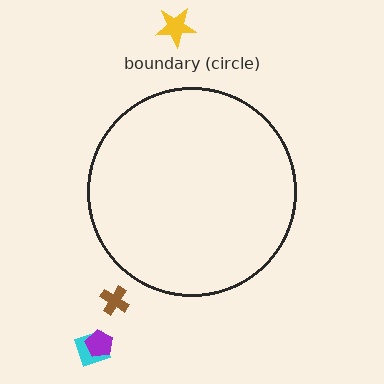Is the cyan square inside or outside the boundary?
Outside.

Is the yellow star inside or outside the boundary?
Outside.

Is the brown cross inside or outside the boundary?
Outside.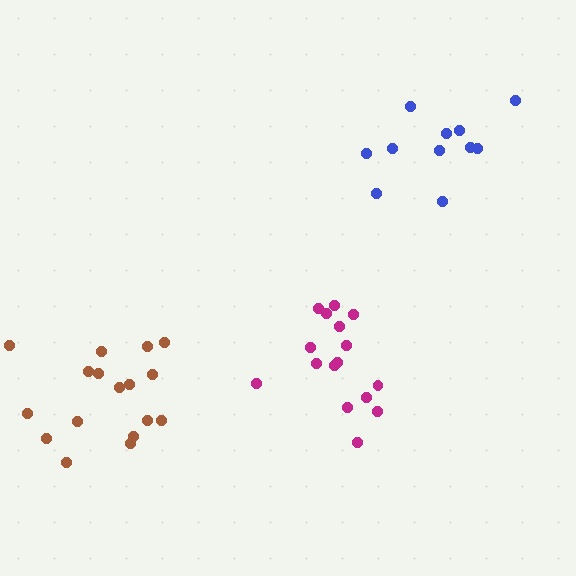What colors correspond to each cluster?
The clusters are colored: magenta, brown, blue.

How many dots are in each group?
Group 1: 16 dots, Group 2: 17 dots, Group 3: 11 dots (44 total).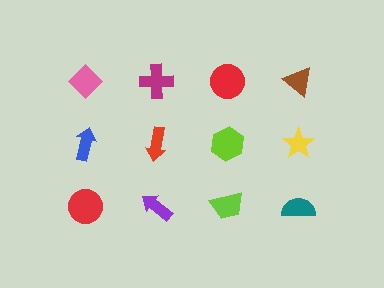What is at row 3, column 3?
A lime trapezoid.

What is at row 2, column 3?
A lime hexagon.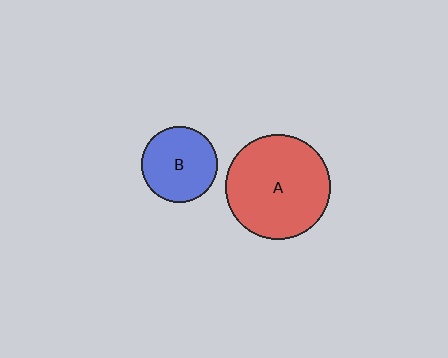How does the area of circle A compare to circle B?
Approximately 1.9 times.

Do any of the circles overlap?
No, none of the circles overlap.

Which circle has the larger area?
Circle A (red).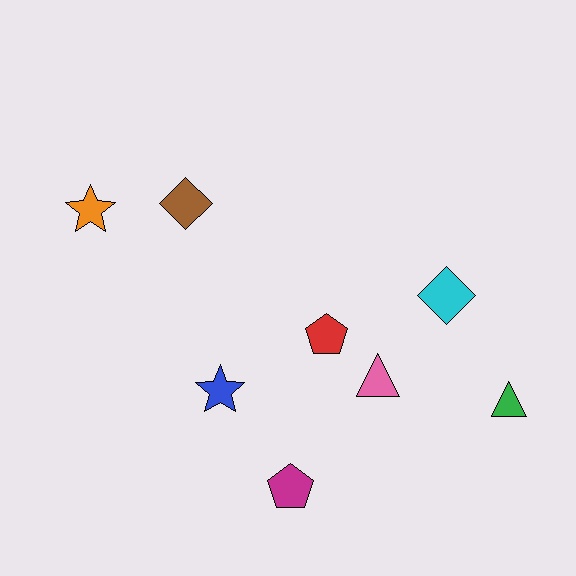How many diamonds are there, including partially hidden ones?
There are 2 diamonds.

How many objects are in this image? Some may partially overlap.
There are 8 objects.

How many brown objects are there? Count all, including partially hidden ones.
There is 1 brown object.